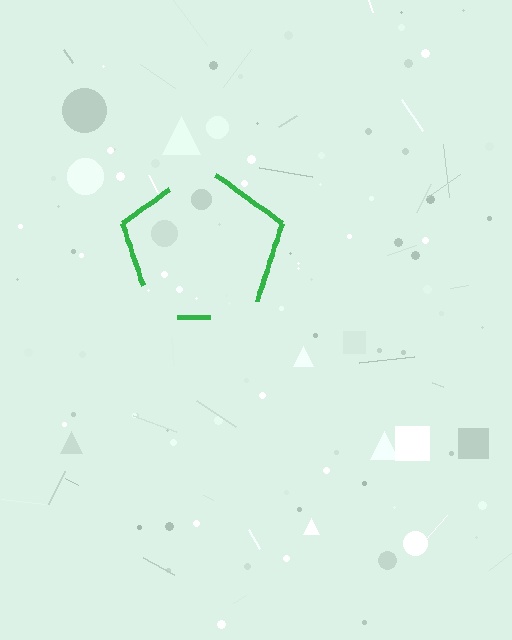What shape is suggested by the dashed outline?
The dashed outline suggests a pentagon.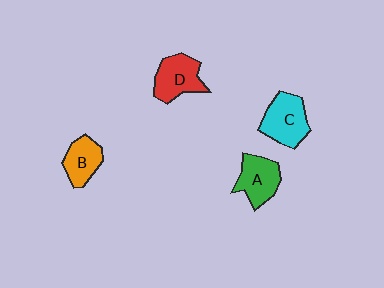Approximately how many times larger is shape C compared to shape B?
Approximately 1.4 times.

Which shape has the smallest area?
Shape B (orange).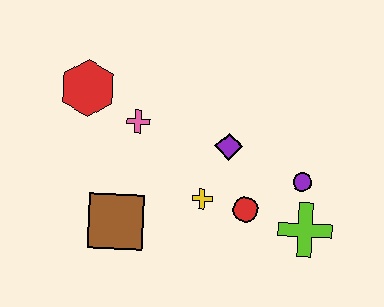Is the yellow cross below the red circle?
No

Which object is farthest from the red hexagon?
The lime cross is farthest from the red hexagon.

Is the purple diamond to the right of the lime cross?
No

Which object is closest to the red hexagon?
The pink cross is closest to the red hexagon.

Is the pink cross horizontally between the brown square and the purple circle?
Yes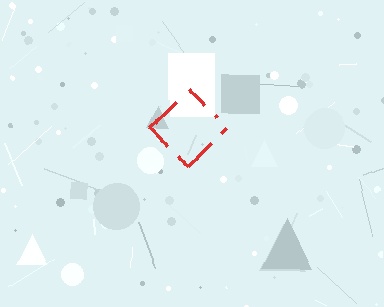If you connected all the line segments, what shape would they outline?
They would outline a diamond.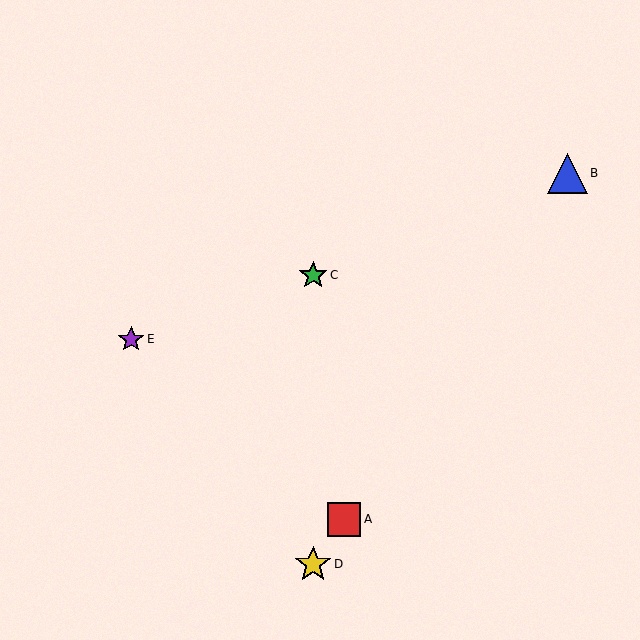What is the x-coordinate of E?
Object E is at x≈131.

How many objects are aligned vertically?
2 objects (C, D) are aligned vertically.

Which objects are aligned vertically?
Objects C, D are aligned vertically.